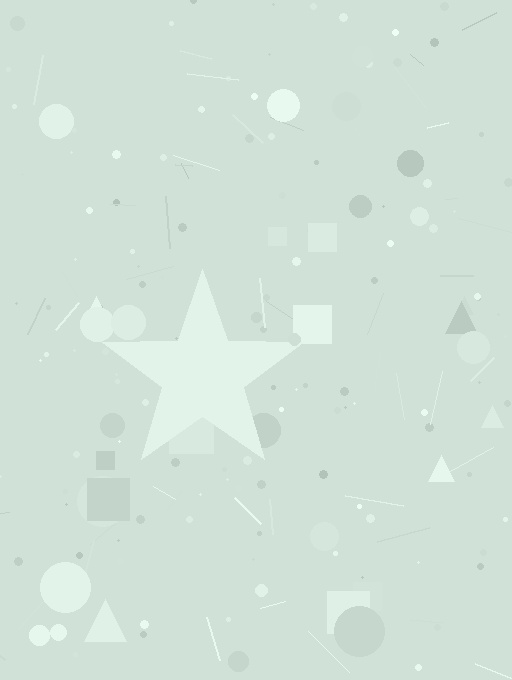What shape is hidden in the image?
A star is hidden in the image.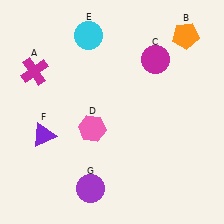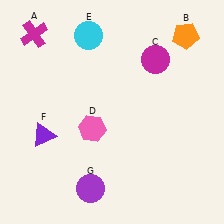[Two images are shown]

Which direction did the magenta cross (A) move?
The magenta cross (A) moved up.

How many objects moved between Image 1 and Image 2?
1 object moved between the two images.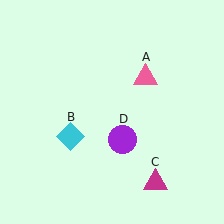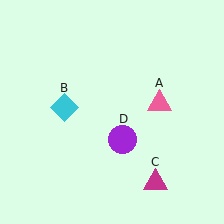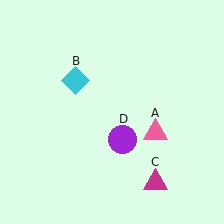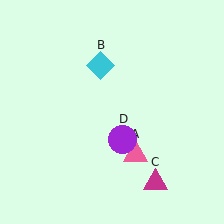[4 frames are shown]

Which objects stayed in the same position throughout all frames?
Magenta triangle (object C) and purple circle (object D) remained stationary.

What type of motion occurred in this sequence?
The pink triangle (object A), cyan diamond (object B) rotated clockwise around the center of the scene.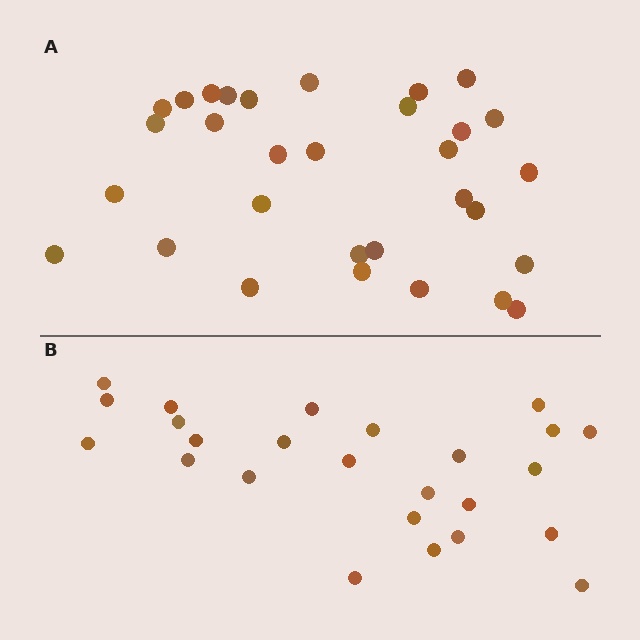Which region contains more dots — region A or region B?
Region A (the top region) has more dots.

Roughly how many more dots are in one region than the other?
Region A has about 6 more dots than region B.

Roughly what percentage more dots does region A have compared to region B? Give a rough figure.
About 25% more.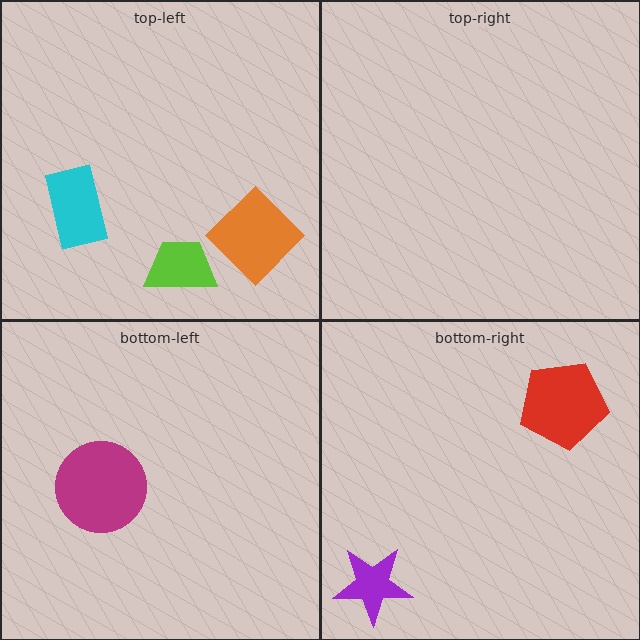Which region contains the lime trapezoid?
The top-left region.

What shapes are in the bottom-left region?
The magenta circle.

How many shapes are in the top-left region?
3.